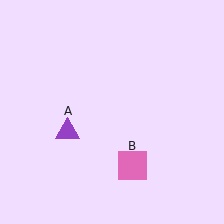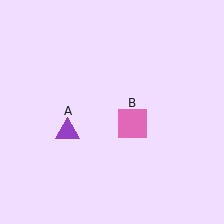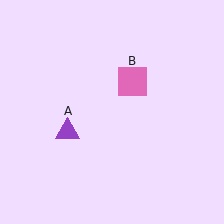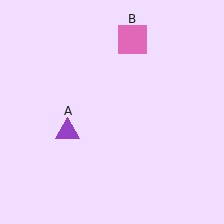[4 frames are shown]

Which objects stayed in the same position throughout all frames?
Purple triangle (object A) remained stationary.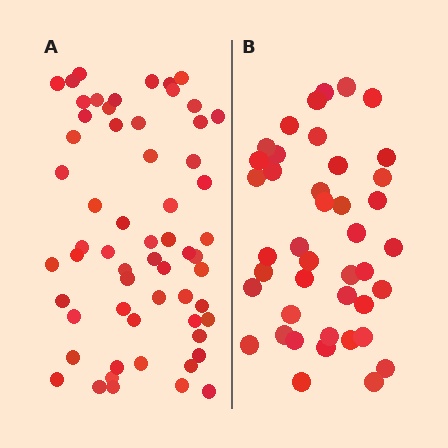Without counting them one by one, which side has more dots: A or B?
Region A (the left region) has more dots.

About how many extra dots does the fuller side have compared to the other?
Region A has approximately 20 more dots than region B.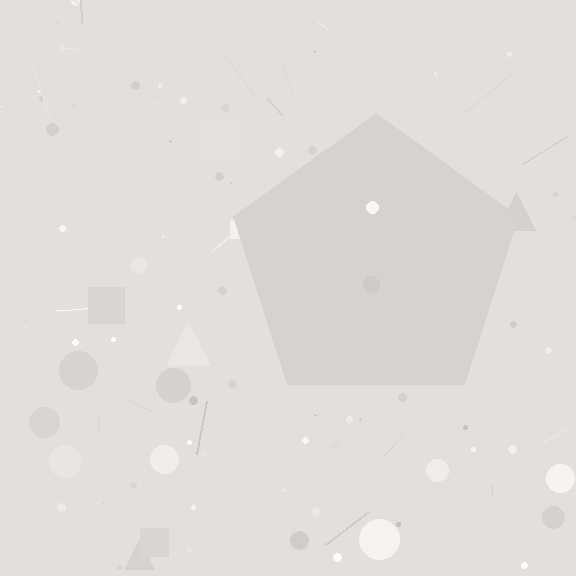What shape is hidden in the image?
A pentagon is hidden in the image.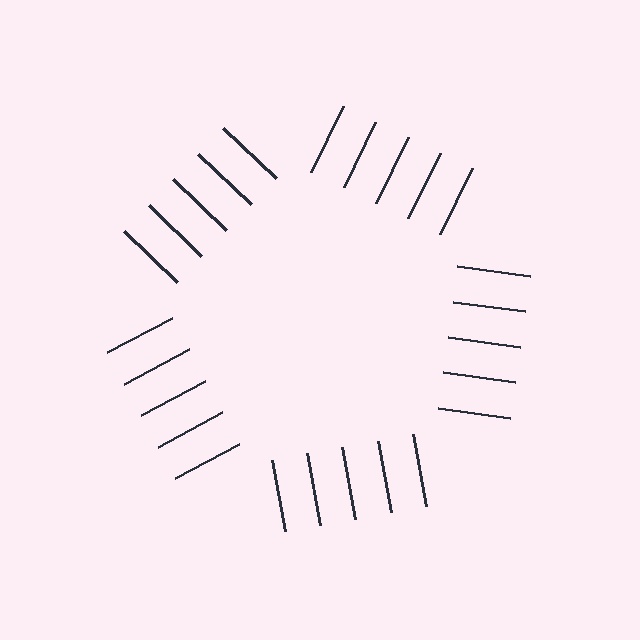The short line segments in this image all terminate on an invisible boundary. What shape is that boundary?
An illusory pentagon — the line segments terminate on its edges but no continuous stroke is drawn.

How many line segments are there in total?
25 — 5 along each of the 5 edges.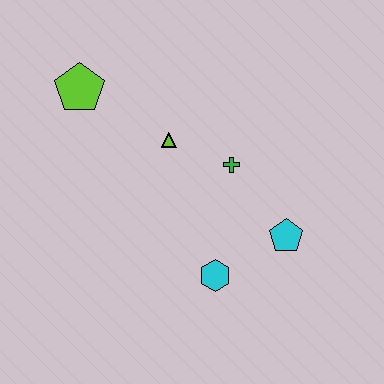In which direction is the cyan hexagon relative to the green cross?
The cyan hexagon is below the green cross.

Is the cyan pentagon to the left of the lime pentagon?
No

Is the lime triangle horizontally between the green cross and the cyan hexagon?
No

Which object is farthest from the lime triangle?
The cyan pentagon is farthest from the lime triangle.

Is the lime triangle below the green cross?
No